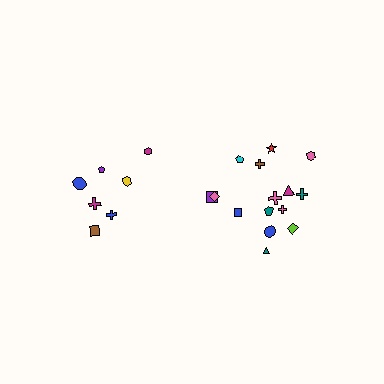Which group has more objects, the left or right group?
The right group.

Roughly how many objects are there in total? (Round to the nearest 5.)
Roughly 20 objects in total.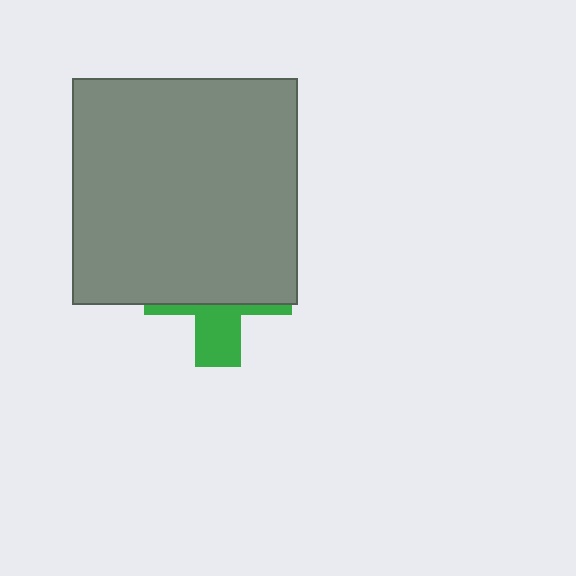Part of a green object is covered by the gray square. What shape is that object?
It is a cross.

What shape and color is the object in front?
The object in front is a gray square.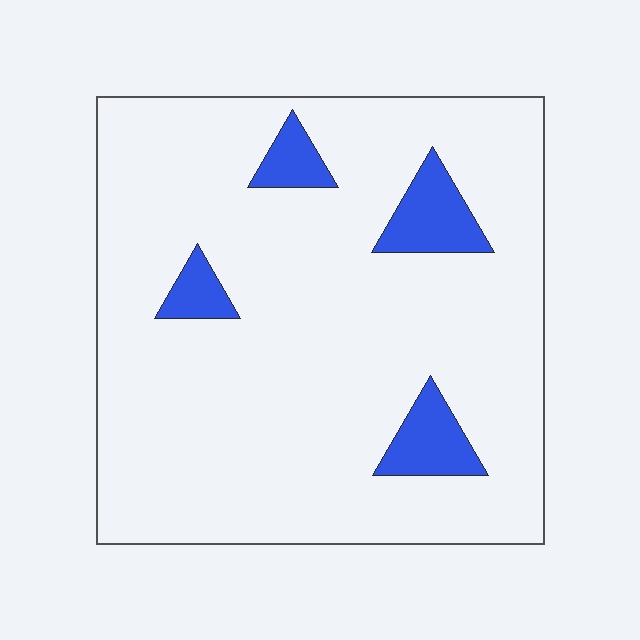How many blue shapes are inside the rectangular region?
4.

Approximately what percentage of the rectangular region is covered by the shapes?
Approximately 10%.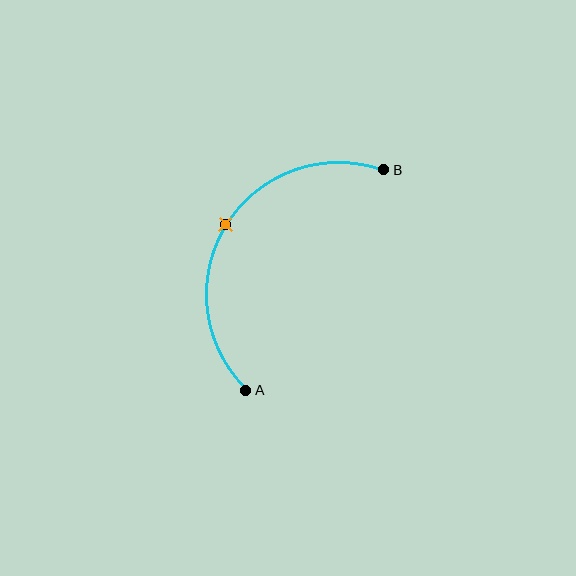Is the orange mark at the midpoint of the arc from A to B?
Yes. The orange mark lies on the arc at equal arc-length from both A and B — it is the arc midpoint.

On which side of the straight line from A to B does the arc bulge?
The arc bulges to the left of the straight line connecting A and B.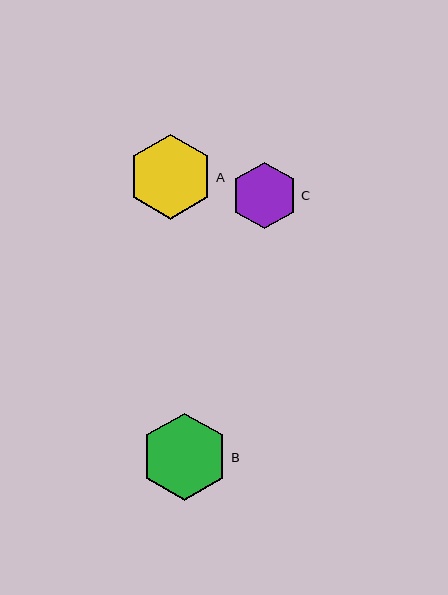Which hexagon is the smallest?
Hexagon C is the smallest with a size of approximately 67 pixels.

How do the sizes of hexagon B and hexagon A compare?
Hexagon B and hexagon A are approximately the same size.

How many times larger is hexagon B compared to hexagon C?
Hexagon B is approximately 1.3 times the size of hexagon C.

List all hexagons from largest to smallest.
From largest to smallest: B, A, C.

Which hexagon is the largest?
Hexagon B is the largest with a size of approximately 88 pixels.